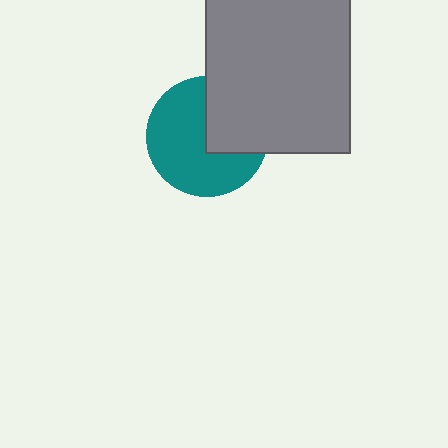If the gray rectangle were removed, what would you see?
You would see the complete teal circle.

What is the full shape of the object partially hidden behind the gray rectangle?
The partially hidden object is a teal circle.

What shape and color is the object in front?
The object in front is a gray rectangle.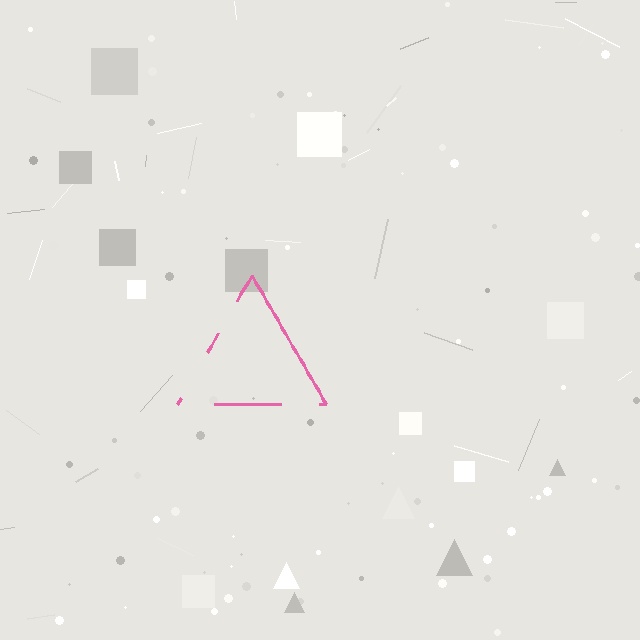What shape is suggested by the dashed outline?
The dashed outline suggests a triangle.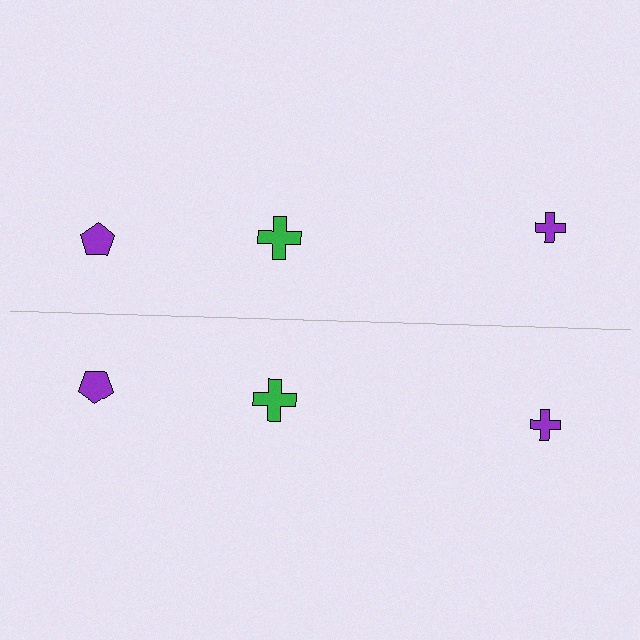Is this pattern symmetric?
Yes, this pattern has bilateral (reflection) symmetry.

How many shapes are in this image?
There are 6 shapes in this image.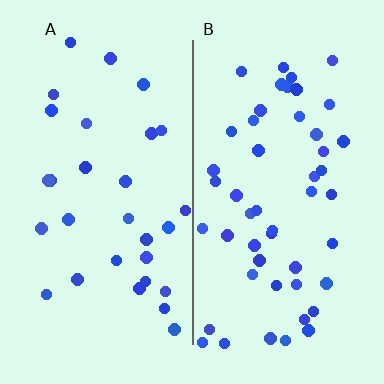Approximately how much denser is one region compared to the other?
Approximately 1.7× — region B over region A.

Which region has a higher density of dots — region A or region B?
B (the right).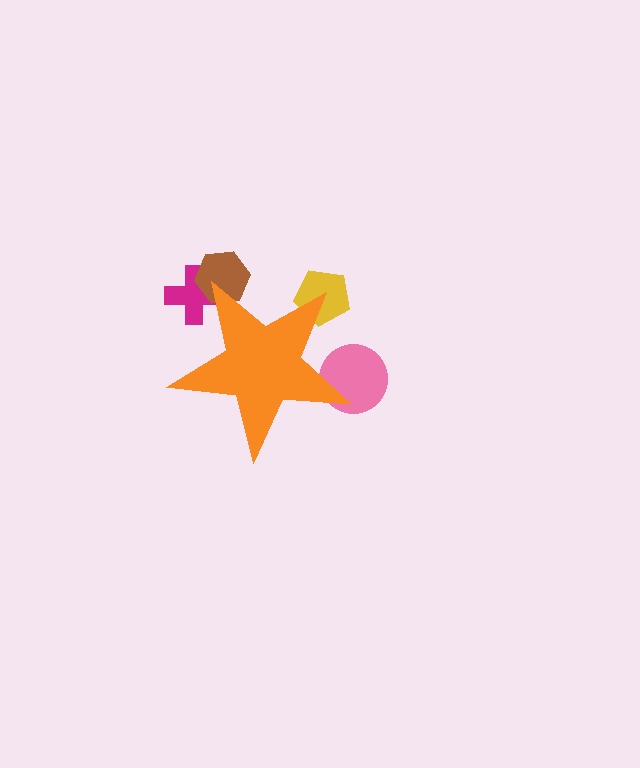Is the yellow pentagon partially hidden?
Yes, the yellow pentagon is partially hidden behind the orange star.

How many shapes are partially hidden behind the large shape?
4 shapes are partially hidden.